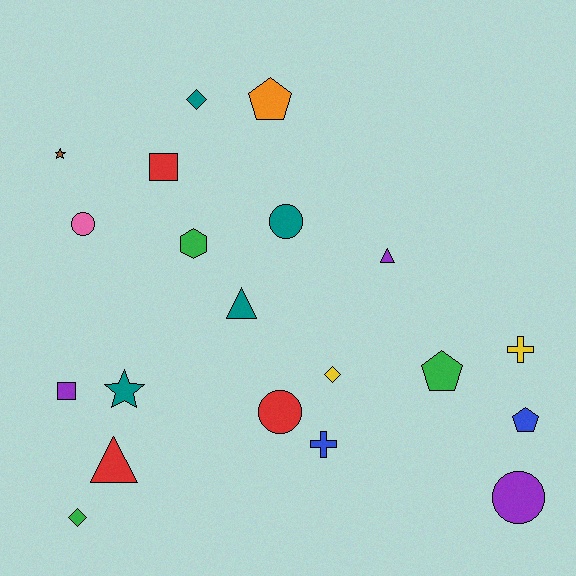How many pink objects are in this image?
There is 1 pink object.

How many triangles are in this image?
There are 3 triangles.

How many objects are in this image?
There are 20 objects.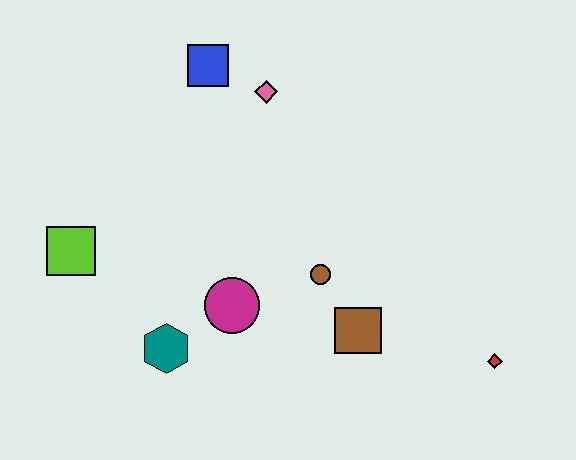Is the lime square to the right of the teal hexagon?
No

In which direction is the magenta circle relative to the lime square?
The magenta circle is to the right of the lime square.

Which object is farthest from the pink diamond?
The red diamond is farthest from the pink diamond.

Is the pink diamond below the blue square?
Yes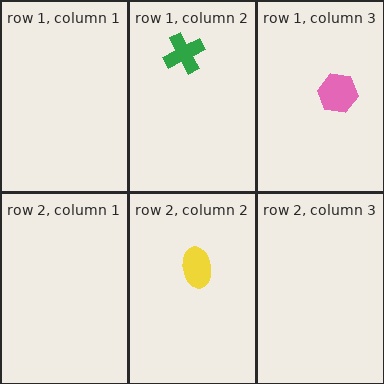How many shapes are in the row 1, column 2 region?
1.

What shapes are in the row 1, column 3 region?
The pink hexagon.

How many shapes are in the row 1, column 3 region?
1.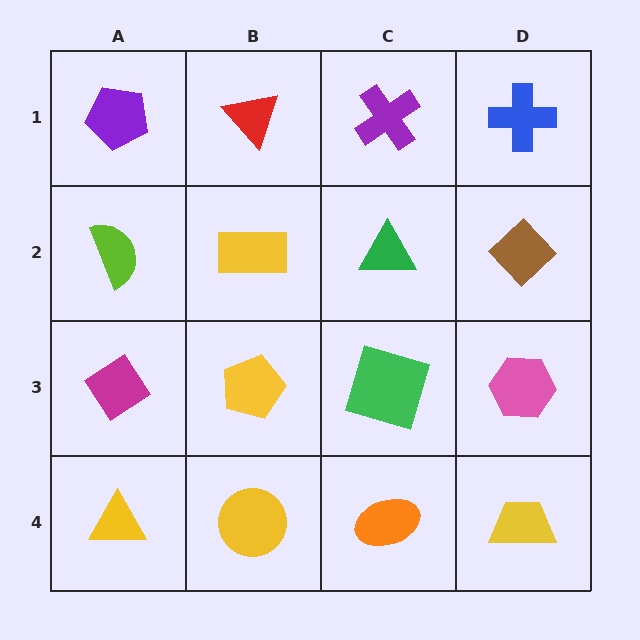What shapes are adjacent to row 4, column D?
A pink hexagon (row 3, column D), an orange ellipse (row 4, column C).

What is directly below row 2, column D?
A pink hexagon.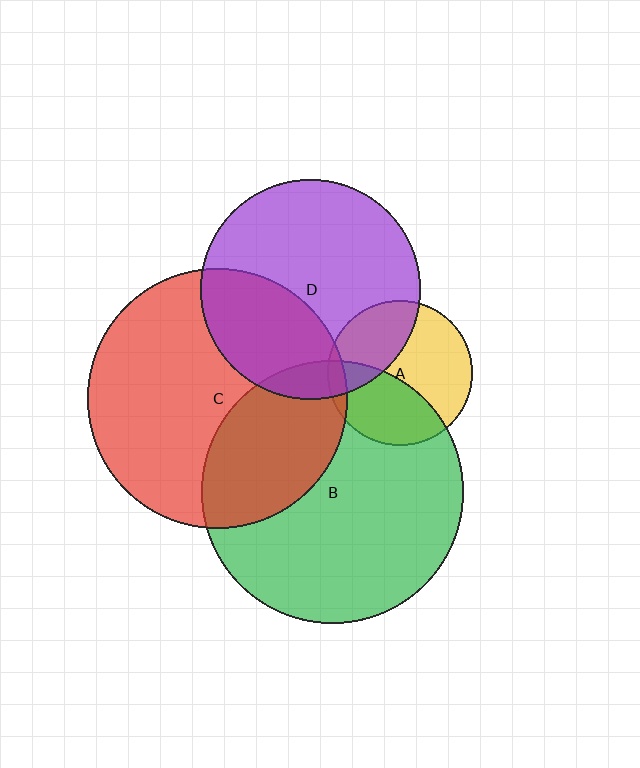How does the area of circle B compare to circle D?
Approximately 1.4 times.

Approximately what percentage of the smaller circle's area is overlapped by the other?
Approximately 30%.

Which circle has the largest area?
Circle B (green).